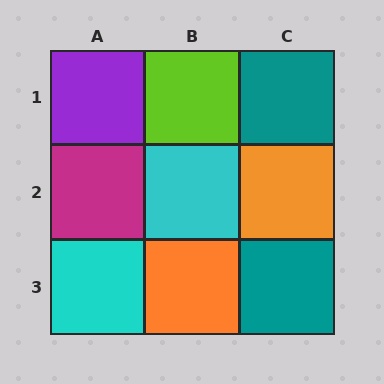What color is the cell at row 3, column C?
Teal.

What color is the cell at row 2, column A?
Magenta.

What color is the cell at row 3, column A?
Cyan.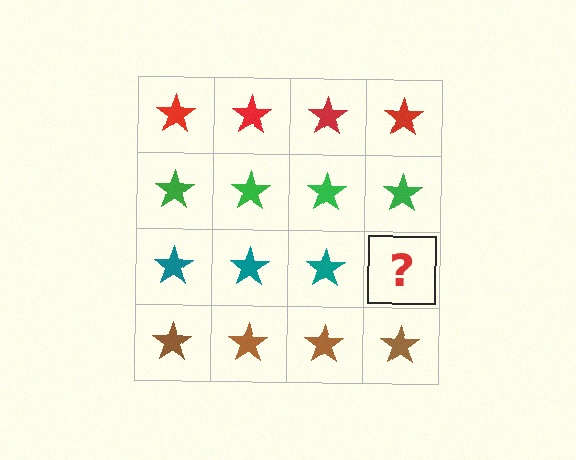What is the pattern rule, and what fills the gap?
The rule is that each row has a consistent color. The gap should be filled with a teal star.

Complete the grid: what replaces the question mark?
The question mark should be replaced with a teal star.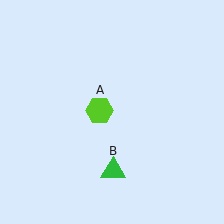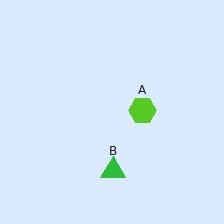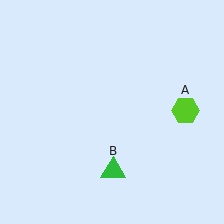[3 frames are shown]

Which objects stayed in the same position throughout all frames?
Green triangle (object B) remained stationary.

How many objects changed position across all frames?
1 object changed position: lime hexagon (object A).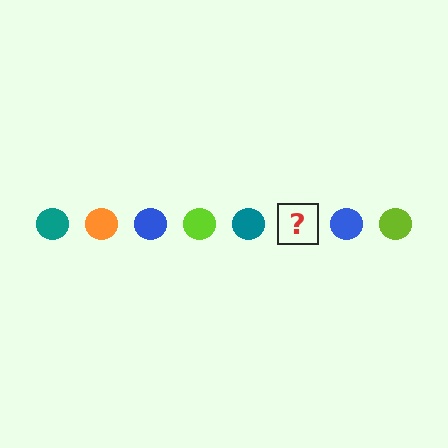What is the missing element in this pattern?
The missing element is an orange circle.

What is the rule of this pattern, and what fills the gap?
The rule is that the pattern cycles through teal, orange, blue, lime circles. The gap should be filled with an orange circle.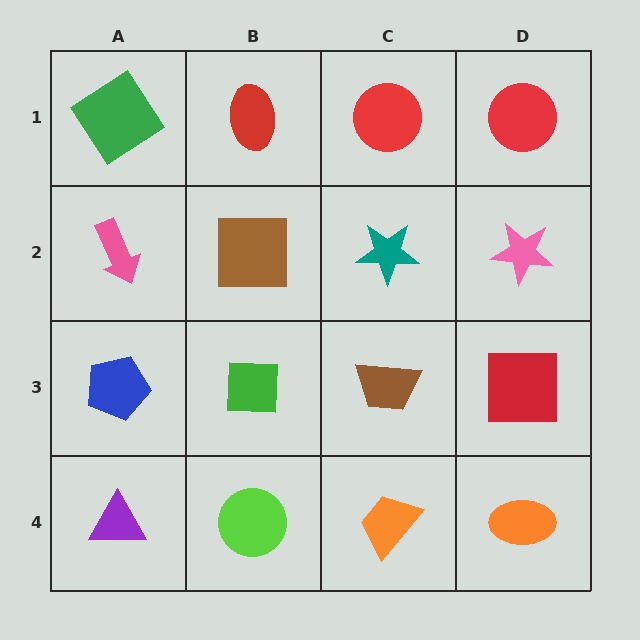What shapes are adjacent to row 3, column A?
A pink arrow (row 2, column A), a purple triangle (row 4, column A), a green square (row 3, column B).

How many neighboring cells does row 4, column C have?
3.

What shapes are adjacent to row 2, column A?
A green diamond (row 1, column A), a blue pentagon (row 3, column A), a brown square (row 2, column B).